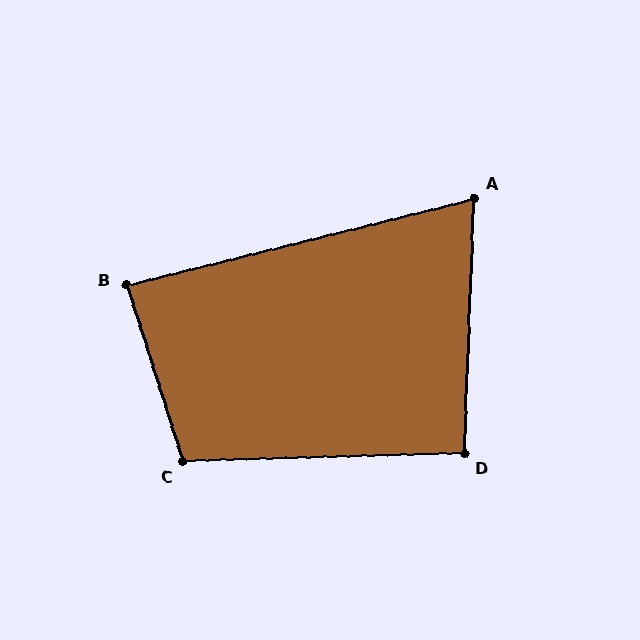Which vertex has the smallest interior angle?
A, at approximately 74 degrees.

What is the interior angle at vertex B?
Approximately 86 degrees (approximately right).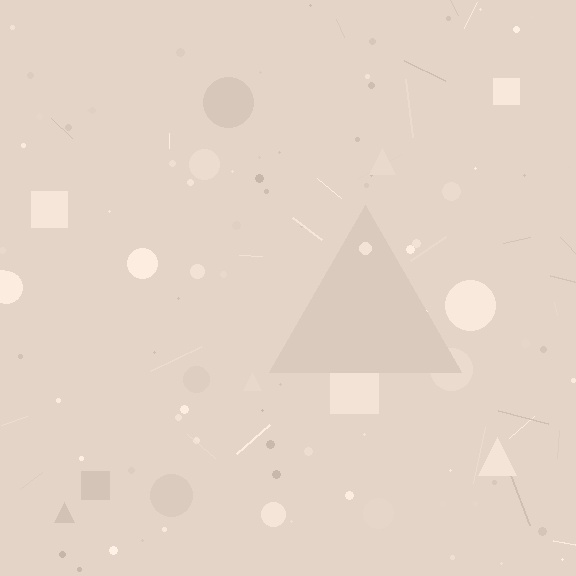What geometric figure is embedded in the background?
A triangle is embedded in the background.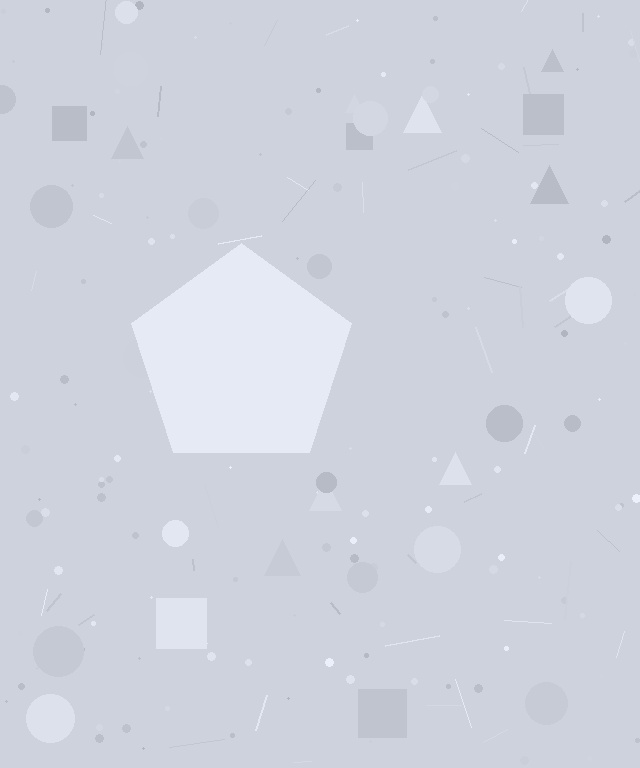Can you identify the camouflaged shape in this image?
The camouflaged shape is a pentagon.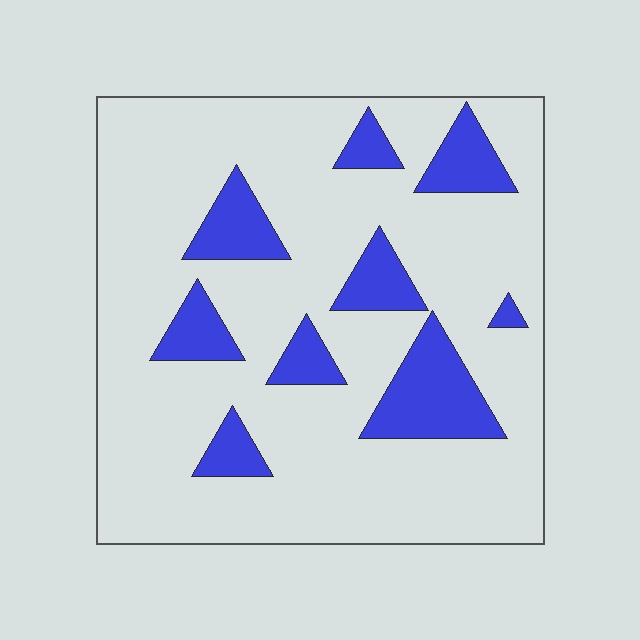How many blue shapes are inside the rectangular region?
9.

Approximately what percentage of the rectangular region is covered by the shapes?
Approximately 20%.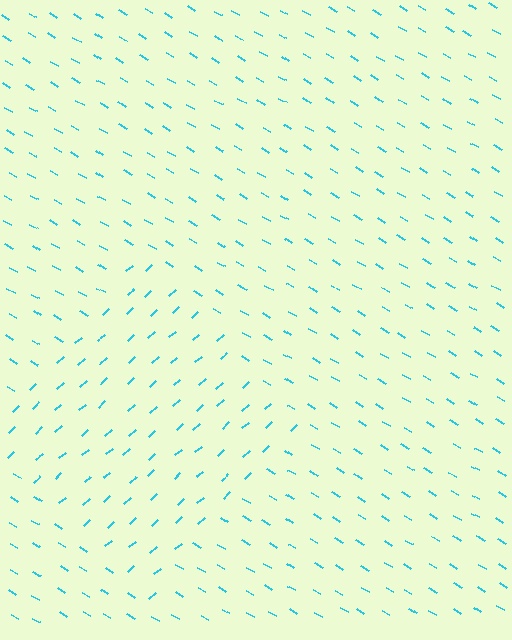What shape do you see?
I see a diamond.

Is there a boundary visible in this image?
Yes, there is a texture boundary formed by a change in line orientation.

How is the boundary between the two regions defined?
The boundary is defined purely by a change in line orientation (approximately 72 degrees difference). All lines are the same color and thickness.